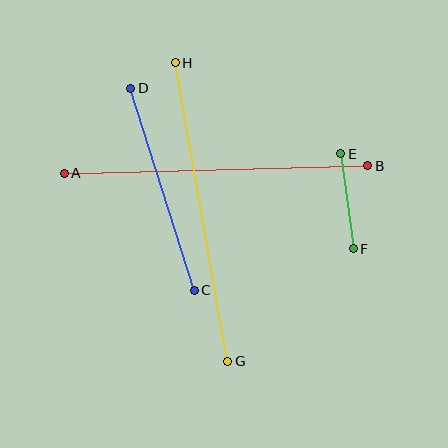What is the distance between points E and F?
The distance is approximately 96 pixels.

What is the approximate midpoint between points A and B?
The midpoint is at approximately (216, 170) pixels.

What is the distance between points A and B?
The distance is approximately 304 pixels.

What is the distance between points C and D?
The distance is approximately 212 pixels.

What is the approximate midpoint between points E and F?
The midpoint is at approximately (347, 201) pixels.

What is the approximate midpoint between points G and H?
The midpoint is at approximately (202, 212) pixels.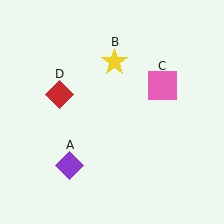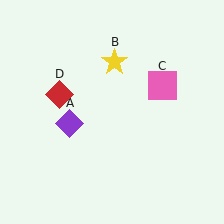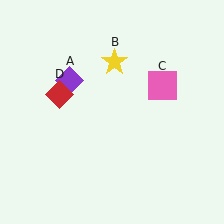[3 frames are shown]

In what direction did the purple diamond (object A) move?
The purple diamond (object A) moved up.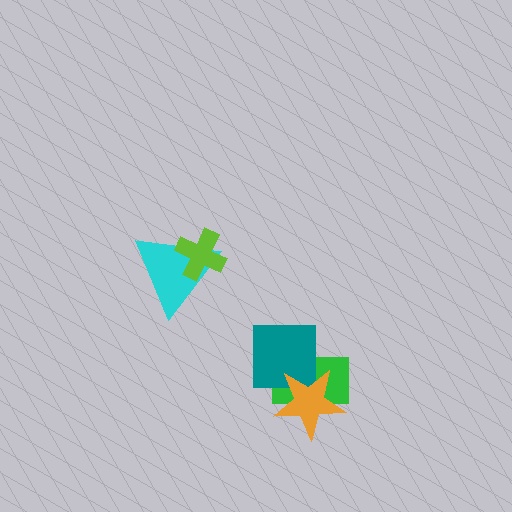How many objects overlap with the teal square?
2 objects overlap with the teal square.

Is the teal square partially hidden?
Yes, it is partially covered by another shape.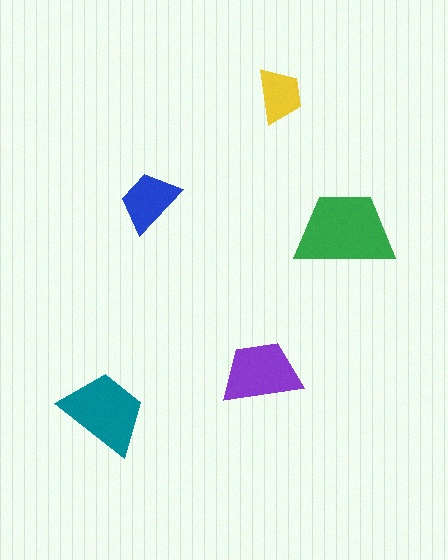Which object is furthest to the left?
The teal trapezoid is leftmost.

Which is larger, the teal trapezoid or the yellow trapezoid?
The teal one.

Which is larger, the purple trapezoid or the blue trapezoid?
The purple one.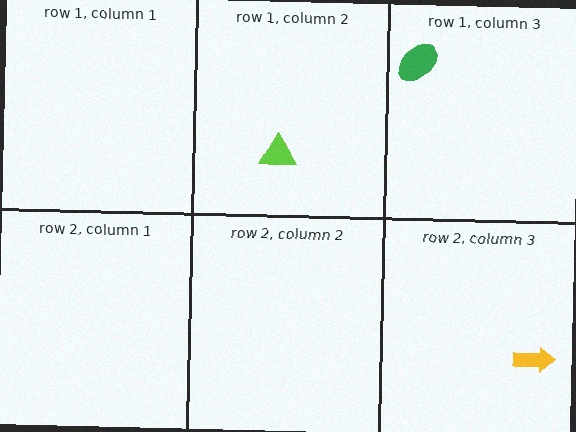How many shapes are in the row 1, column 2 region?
1.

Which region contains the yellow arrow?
The row 2, column 3 region.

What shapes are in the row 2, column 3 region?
The yellow arrow.